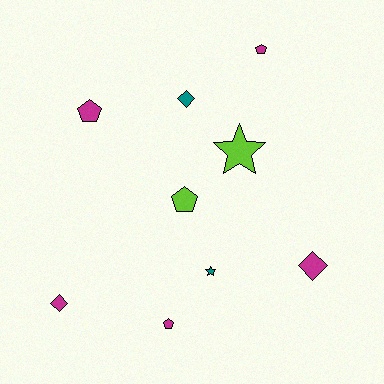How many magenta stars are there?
There are no magenta stars.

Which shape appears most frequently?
Pentagon, with 4 objects.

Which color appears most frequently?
Magenta, with 5 objects.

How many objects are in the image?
There are 9 objects.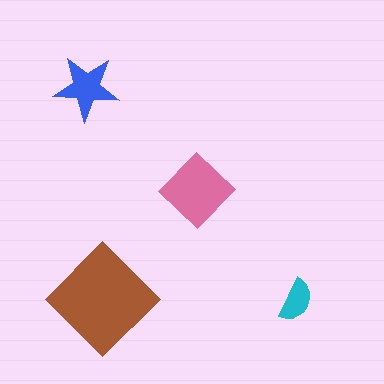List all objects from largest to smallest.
The brown diamond, the pink diamond, the blue star, the cyan semicircle.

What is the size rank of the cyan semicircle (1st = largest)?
4th.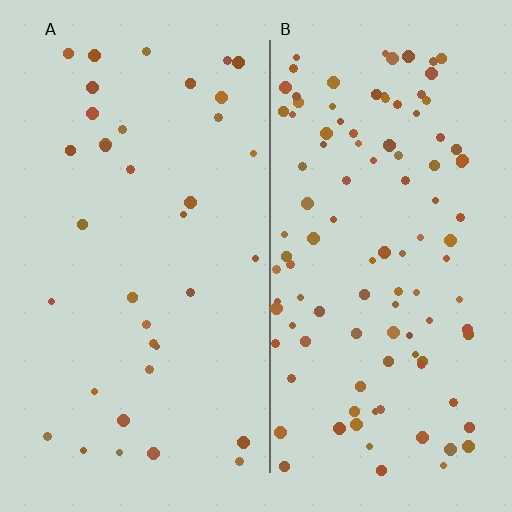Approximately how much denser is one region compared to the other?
Approximately 3.1× — region B over region A.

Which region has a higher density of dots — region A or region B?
B (the right).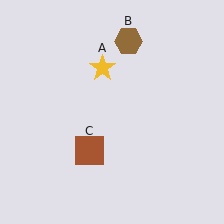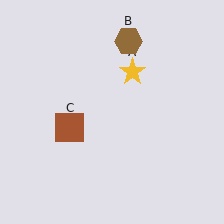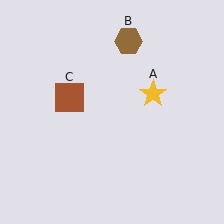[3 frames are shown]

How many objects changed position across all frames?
2 objects changed position: yellow star (object A), brown square (object C).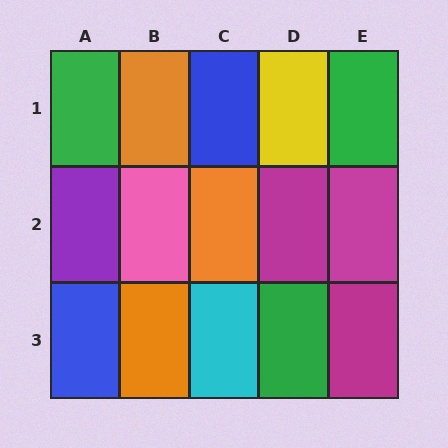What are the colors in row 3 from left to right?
Blue, orange, cyan, green, magenta.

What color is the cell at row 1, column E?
Green.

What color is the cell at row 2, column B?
Pink.